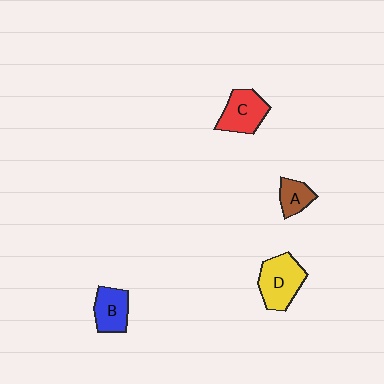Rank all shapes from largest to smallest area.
From largest to smallest: D (yellow), C (red), B (blue), A (brown).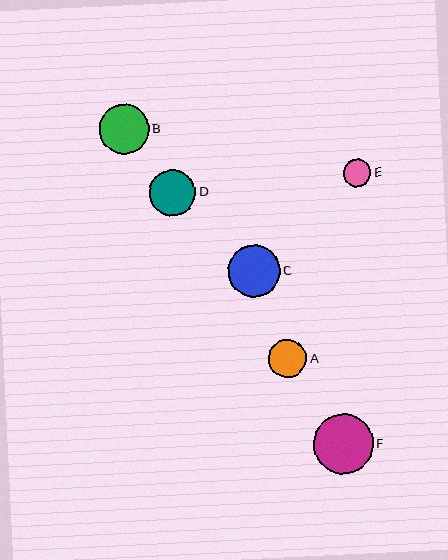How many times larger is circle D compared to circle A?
Circle D is approximately 1.2 times the size of circle A.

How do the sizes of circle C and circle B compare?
Circle C and circle B are approximately the same size.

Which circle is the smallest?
Circle E is the smallest with a size of approximately 27 pixels.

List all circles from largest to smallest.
From largest to smallest: F, C, B, D, A, E.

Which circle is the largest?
Circle F is the largest with a size of approximately 60 pixels.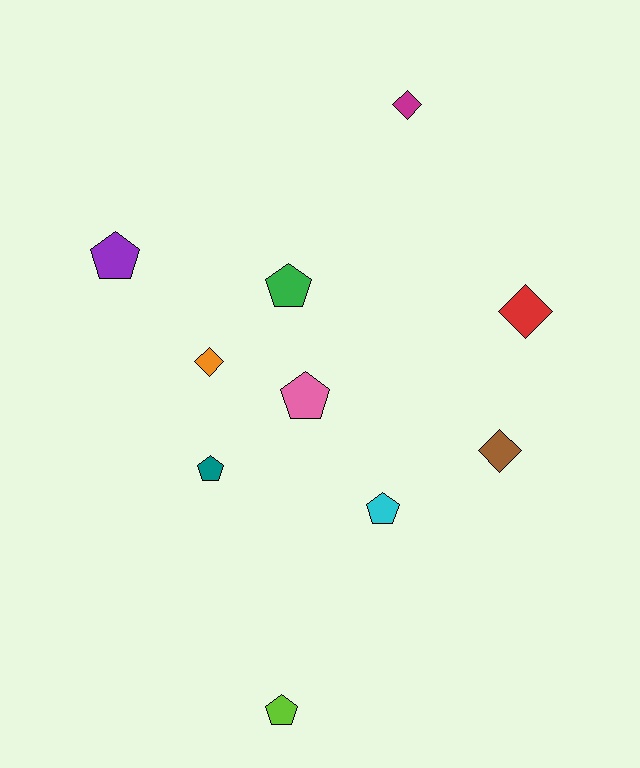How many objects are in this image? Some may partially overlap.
There are 10 objects.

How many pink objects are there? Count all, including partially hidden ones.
There is 1 pink object.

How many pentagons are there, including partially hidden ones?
There are 6 pentagons.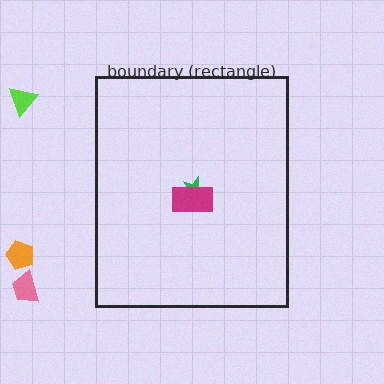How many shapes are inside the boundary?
2 inside, 3 outside.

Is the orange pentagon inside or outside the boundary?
Outside.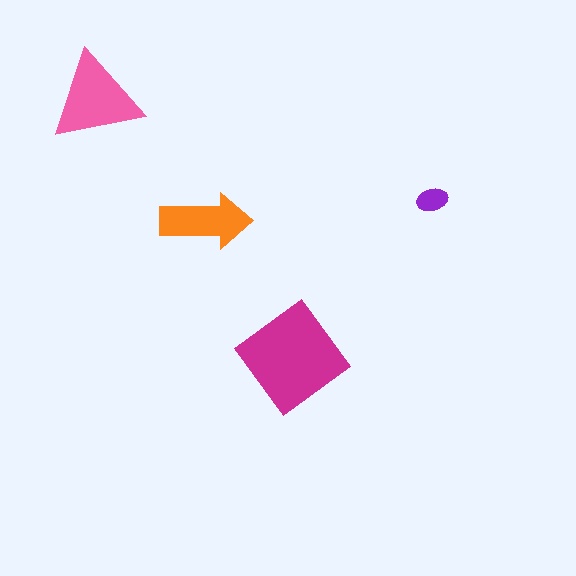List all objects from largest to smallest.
The magenta diamond, the pink triangle, the orange arrow, the purple ellipse.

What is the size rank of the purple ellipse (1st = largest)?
4th.